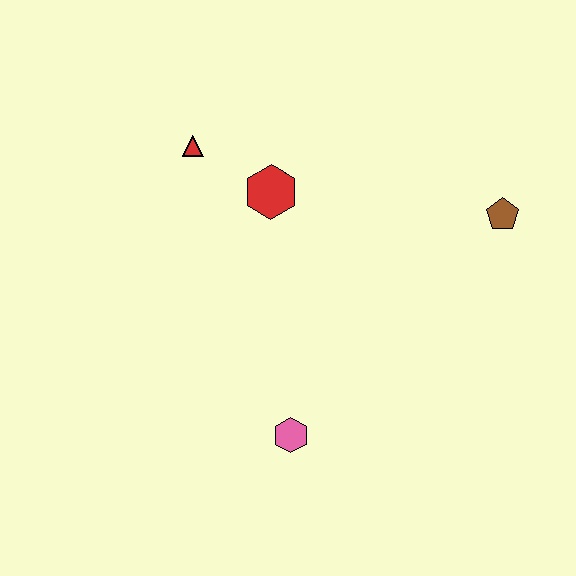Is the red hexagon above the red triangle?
No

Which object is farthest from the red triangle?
The brown pentagon is farthest from the red triangle.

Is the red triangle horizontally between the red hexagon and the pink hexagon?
No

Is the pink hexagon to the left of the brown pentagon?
Yes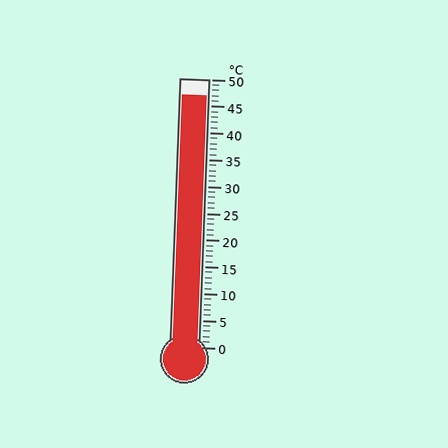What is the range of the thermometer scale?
The thermometer scale ranges from 0°C to 50°C.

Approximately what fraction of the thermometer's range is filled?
The thermometer is filled to approximately 95% of its range.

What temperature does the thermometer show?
The thermometer shows approximately 47°C.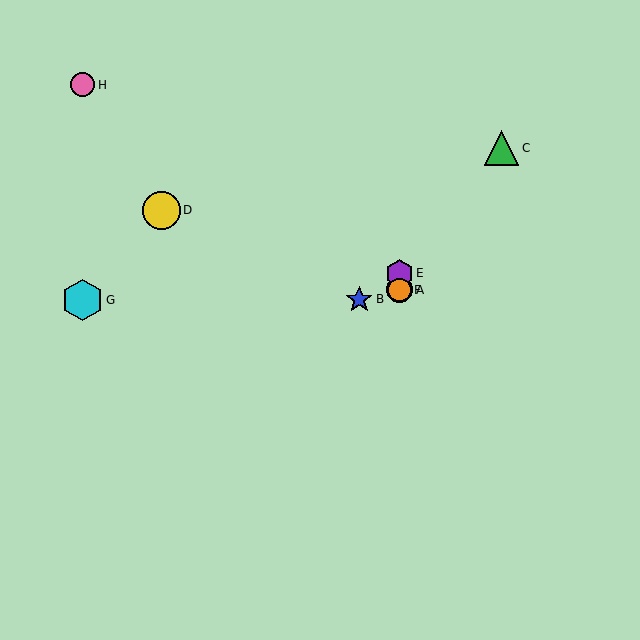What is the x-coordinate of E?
Object E is at x≈400.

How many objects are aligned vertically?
3 objects (A, E, F) are aligned vertically.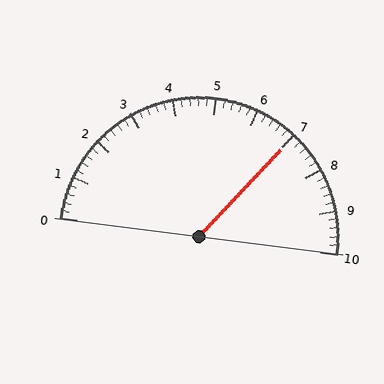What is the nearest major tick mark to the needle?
The nearest major tick mark is 7.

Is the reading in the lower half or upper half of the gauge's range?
The reading is in the upper half of the range (0 to 10).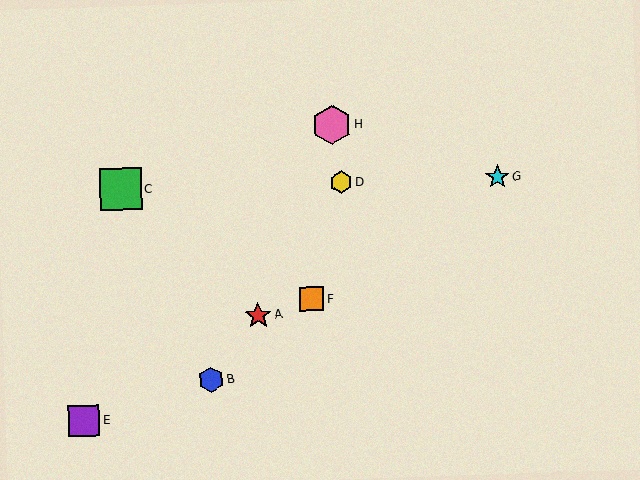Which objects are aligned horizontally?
Objects C, D, G are aligned horizontally.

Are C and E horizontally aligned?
No, C is at y≈189 and E is at y≈421.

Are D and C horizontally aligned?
Yes, both are at y≈182.